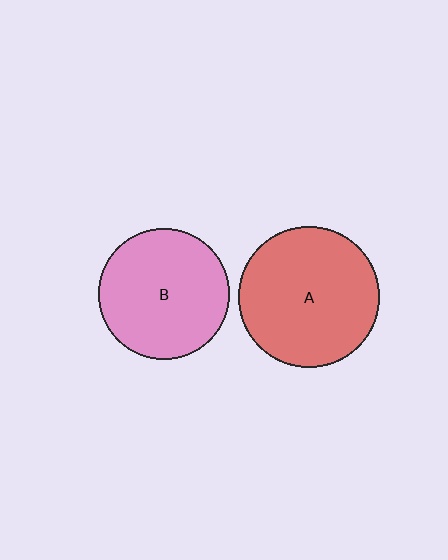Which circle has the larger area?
Circle A (red).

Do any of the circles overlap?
No, none of the circles overlap.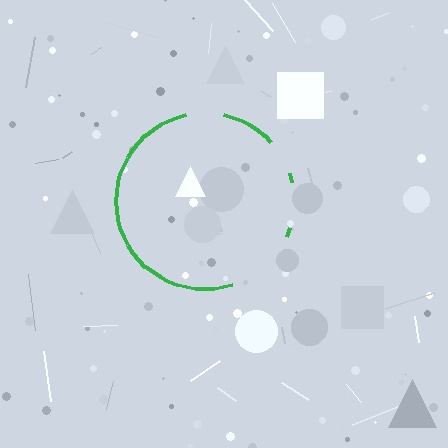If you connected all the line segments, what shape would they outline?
They would outline a circle.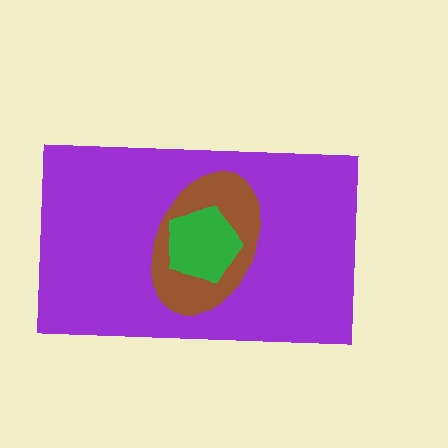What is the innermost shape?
The green pentagon.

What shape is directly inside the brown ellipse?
The green pentagon.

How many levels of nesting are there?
3.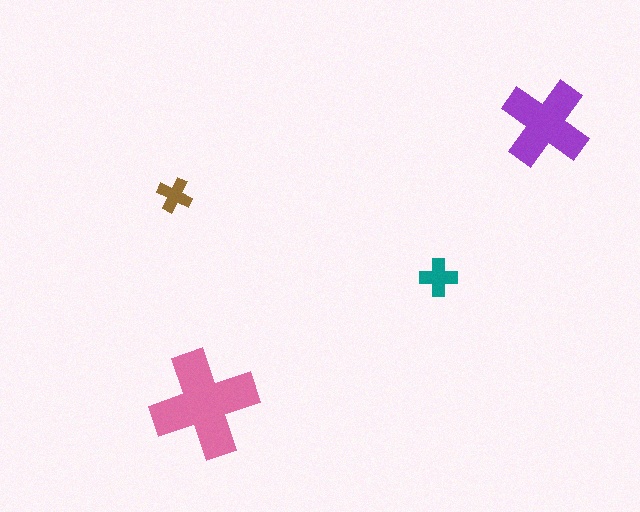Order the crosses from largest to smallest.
the pink one, the purple one, the teal one, the brown one.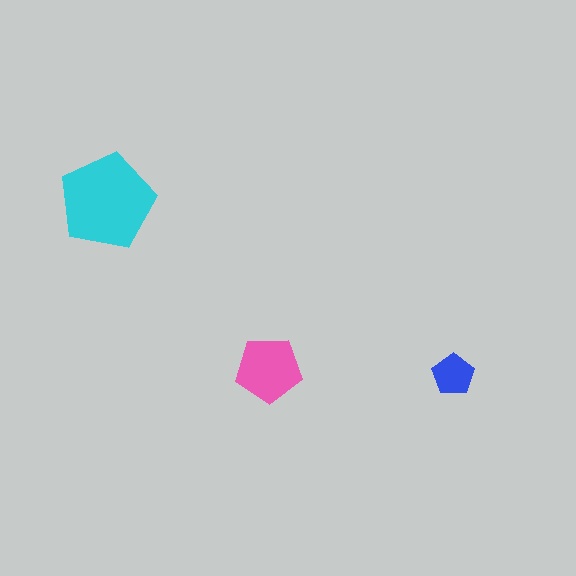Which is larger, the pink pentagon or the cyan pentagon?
The cyan one.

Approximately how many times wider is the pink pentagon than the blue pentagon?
About 1.5 times wider.